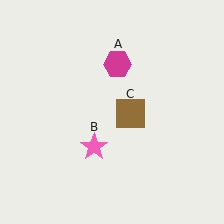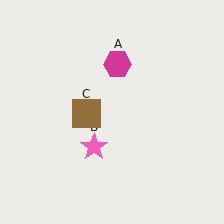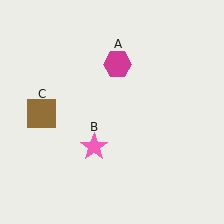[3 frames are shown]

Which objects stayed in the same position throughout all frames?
Magenta hexagon (object A) and pink star (object B) remained stationary.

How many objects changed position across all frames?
1 object changed position: brown square (object C).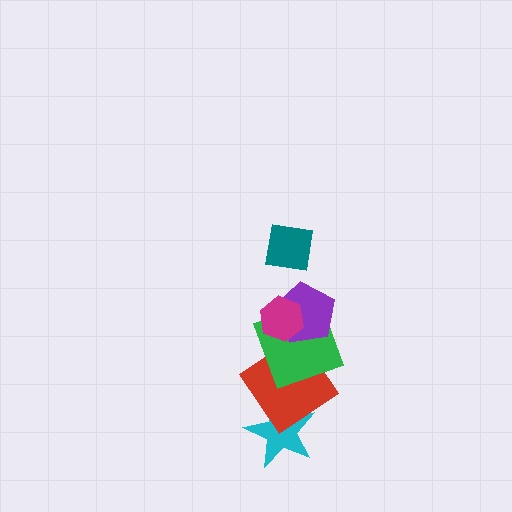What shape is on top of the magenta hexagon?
The teal square is on top of the magenta hexagon.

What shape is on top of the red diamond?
The green square is on top of the red diamond.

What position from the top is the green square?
The green square is 4th from the top.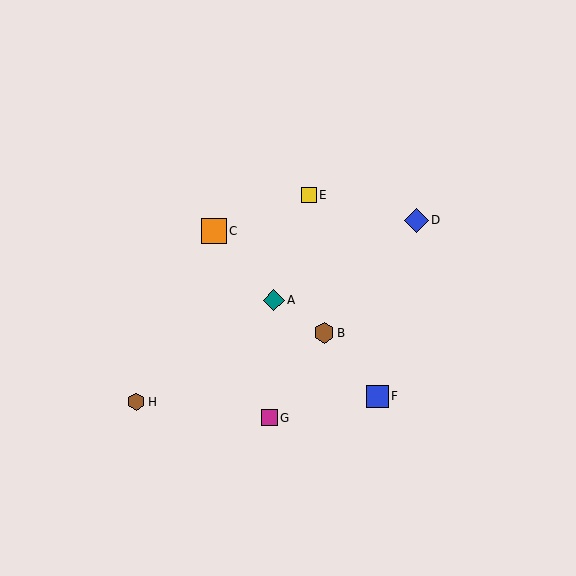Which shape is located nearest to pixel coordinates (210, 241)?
The orange square (labeled C) at (214, 231) is nearest to that location.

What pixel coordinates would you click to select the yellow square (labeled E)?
Click at (309, 195) to select the yellow square E.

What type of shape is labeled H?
Shape H is a brown hexagon.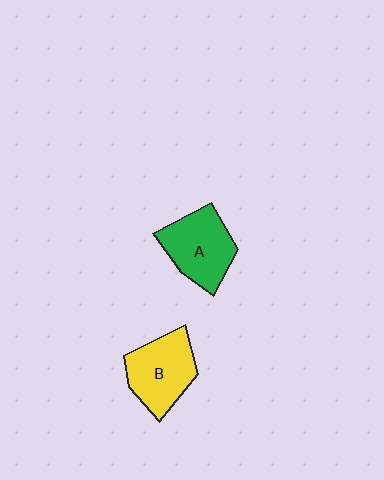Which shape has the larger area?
Shape A (green).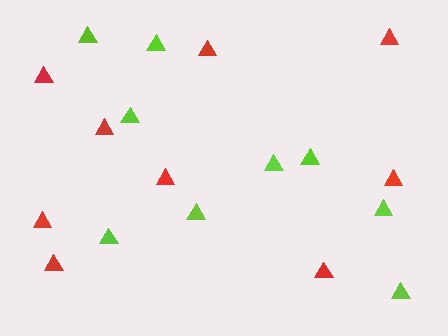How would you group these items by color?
There are 2 groups: one group of red triangles (9) and one group of lime triangles (9).